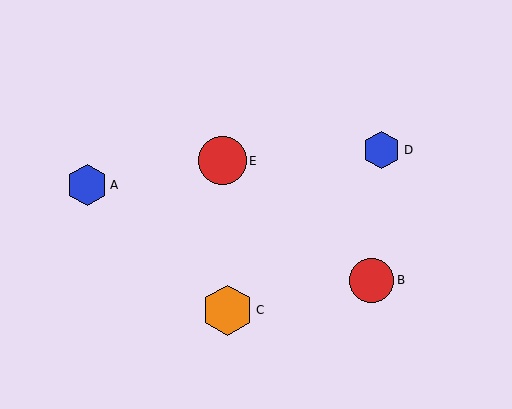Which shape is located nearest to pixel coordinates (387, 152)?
The blue hexagon (labeled D) at (382, 150) is nearest to that location.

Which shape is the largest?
The orange hexagon (labeled C) is the largest.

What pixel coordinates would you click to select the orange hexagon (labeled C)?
Click at (228, 310) to select the orange hexagon C.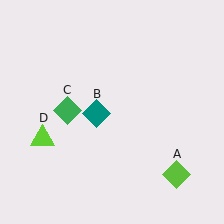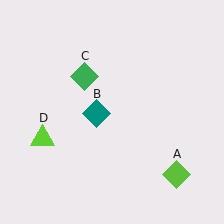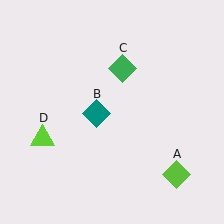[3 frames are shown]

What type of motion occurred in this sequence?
The green diamond (object C) rotated clockwise around the center of the scene.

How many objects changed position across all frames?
1 object changed position: green diamond (object C).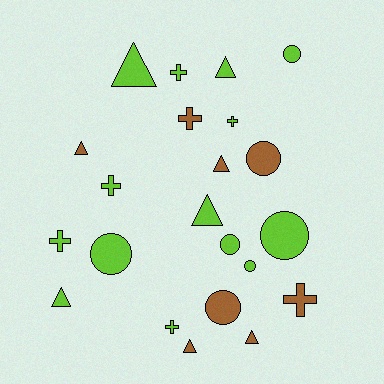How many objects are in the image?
There are 22 objects.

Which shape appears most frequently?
Triangle, with 8 objects.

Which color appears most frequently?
Lime, with 14 objects.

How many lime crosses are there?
There are 5 lime crosses.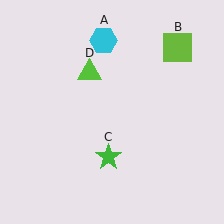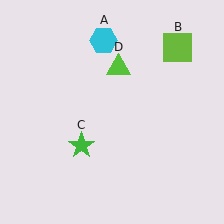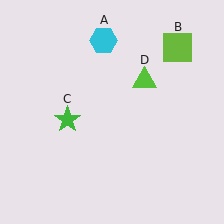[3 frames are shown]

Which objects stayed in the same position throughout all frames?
Cyan hexagon (object A) and lime square (object B) remained stationary.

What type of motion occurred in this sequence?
The green star (object C), lime triangle (object D) rotated clockwise around the center of the scene.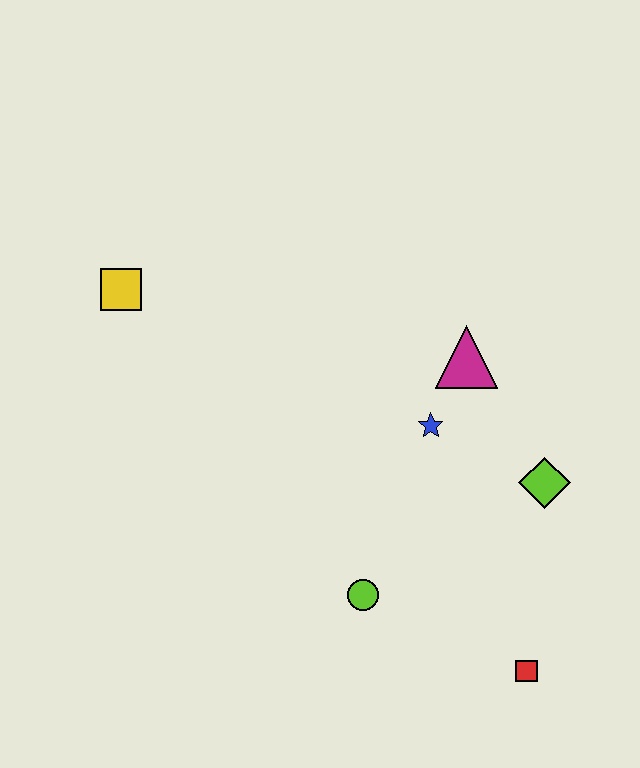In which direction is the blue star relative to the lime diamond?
The blue star is to the left of the lime diamond.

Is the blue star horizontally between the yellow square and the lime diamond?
Yes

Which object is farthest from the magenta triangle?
The yellow square is farthest from the magenta triangle.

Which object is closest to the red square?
The lime circle is closest to the red square.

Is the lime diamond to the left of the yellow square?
No